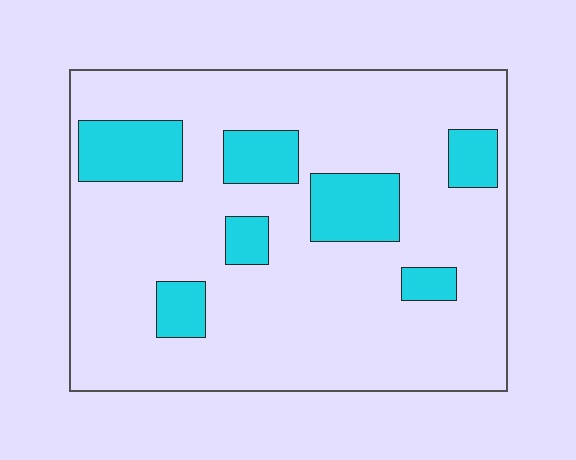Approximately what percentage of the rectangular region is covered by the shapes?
Approximately 20%.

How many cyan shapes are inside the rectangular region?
7.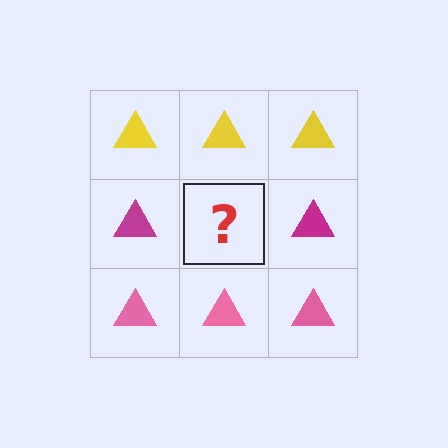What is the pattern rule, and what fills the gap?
The rule is that each row has a consistent color. The gap should be filled with a magenta triangle.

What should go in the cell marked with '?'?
The missing cell should contain a magenta triangle.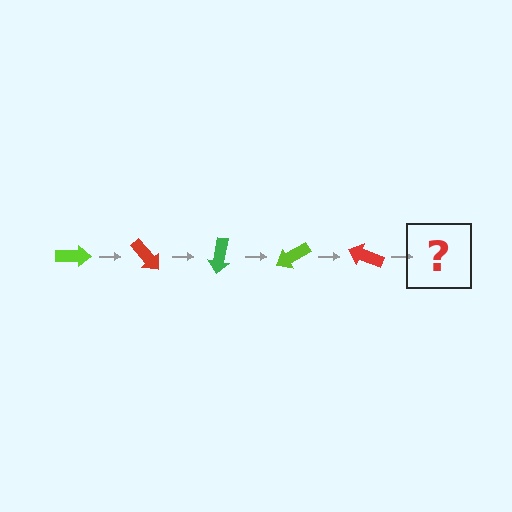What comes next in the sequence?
The next element should be a green arrow, rotated 250 degrees from the start.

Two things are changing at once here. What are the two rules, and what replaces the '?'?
The two rules are that it rotates 50 degrees each step and the color cycles through lime, red, and green. The '?' should be a green arrow, rotated 250 degrees from the start.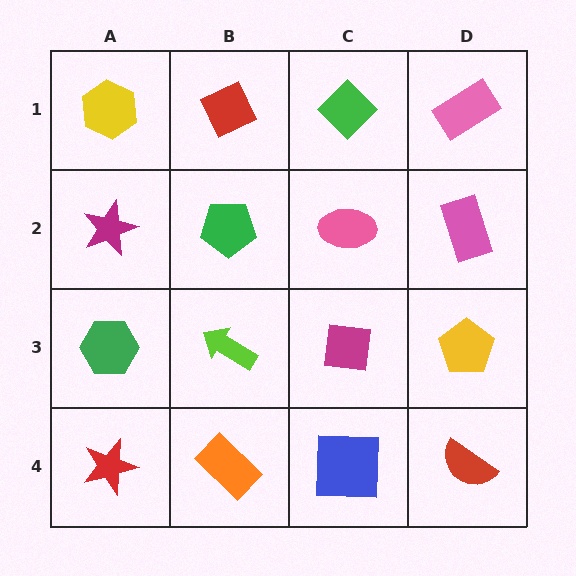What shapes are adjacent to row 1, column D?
A pink rectangle (row 2, column D), a green diamond (row 1, column C).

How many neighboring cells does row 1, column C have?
3.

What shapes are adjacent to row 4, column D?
A yellow pentagon (row 3, column D), a blue square (row 4, column C).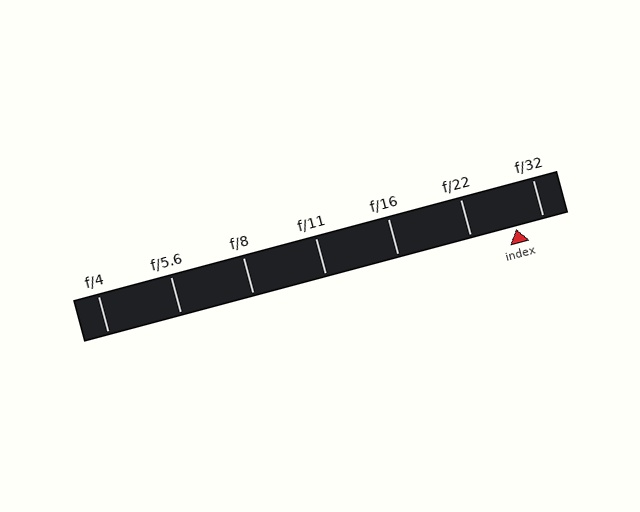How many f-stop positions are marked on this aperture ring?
There are 7 f-stop positions marked.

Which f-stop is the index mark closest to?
The index mark is closest to f/32.